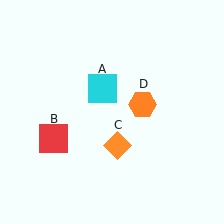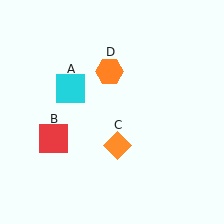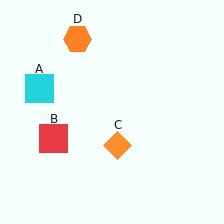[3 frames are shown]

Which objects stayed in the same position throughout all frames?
Red square (object B) and orange diamond (object C) remained stationary.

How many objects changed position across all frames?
2 objects changed position: cyan square (object A), orange hexagon (object D).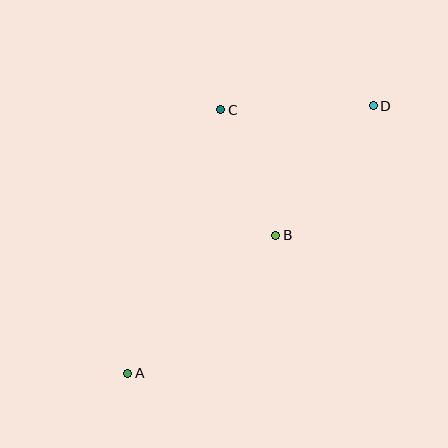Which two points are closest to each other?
Points B and C are closest to each other.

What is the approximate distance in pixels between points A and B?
The distance between A and B is approximately 202 pixels.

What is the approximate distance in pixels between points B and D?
The distance between B and D is approximately 162 pixels.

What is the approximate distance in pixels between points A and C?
The distance between A and C is approximately 279 pixels.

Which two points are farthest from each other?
Points A and D are farthest from each other.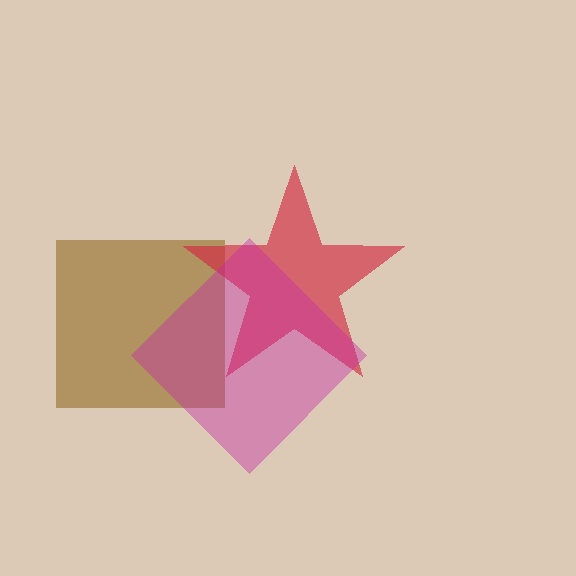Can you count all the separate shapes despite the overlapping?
Yes, there are 3 separate shapes.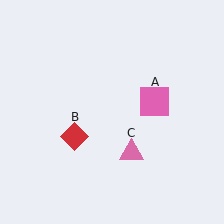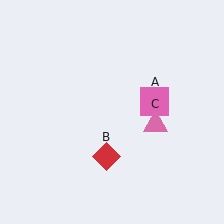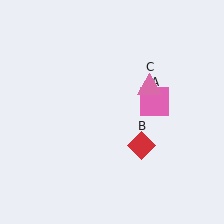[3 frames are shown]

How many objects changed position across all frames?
2 objects changed position: red diamond (object B), pink triangle (object C).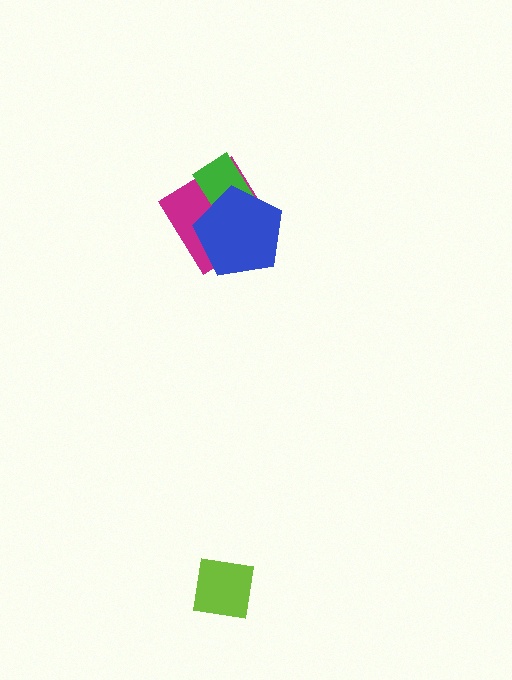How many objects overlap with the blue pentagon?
2 objects overlap with the blue pentagon.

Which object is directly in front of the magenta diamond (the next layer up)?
The green rectangle is directly in front of the magenta diamond.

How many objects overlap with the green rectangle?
2 objects overlap with the green rectangle.